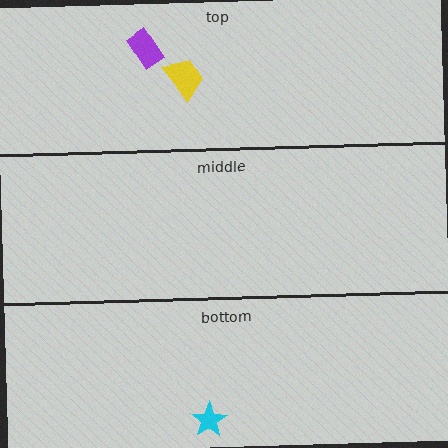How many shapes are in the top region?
2.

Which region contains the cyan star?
The bottom region.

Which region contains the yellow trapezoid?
The top region.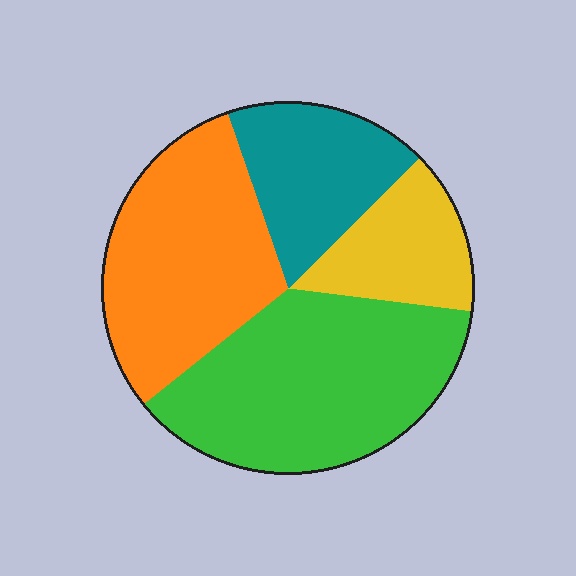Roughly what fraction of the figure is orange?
Orange takes up between a sixth and a third of the figure.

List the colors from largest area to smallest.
From largest to smallest: green, orange, teal, yellow.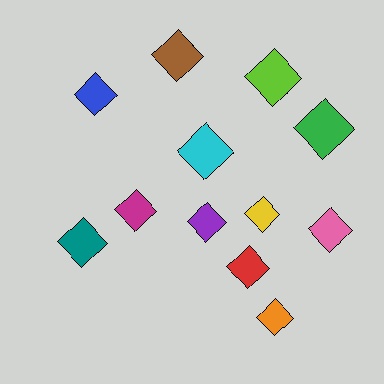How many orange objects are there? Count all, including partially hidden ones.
There is 1 orange object.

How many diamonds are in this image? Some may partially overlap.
There are 12 diamonds.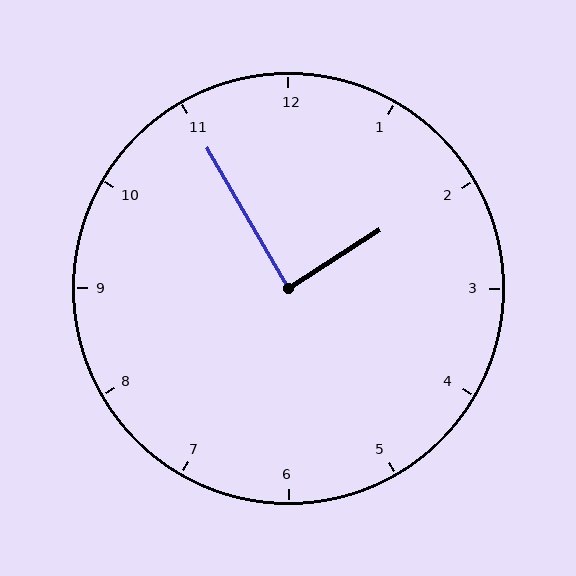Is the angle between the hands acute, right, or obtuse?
It is right.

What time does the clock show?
1:55.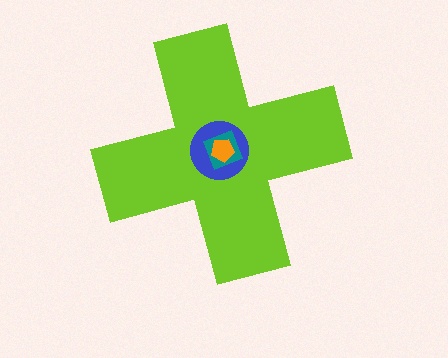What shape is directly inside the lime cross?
The blue circle.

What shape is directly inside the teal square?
The orange pentagon.